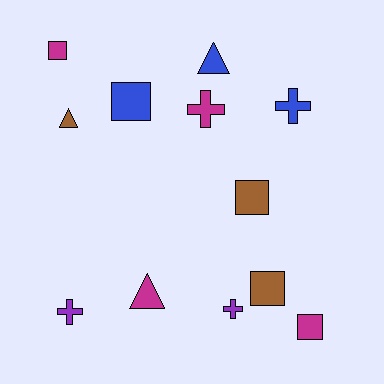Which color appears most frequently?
Magenta, with 4 objects.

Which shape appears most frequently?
Square, with 5 objects.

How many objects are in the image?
There are 12 objects.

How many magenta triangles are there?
There is 1 magenta triangle.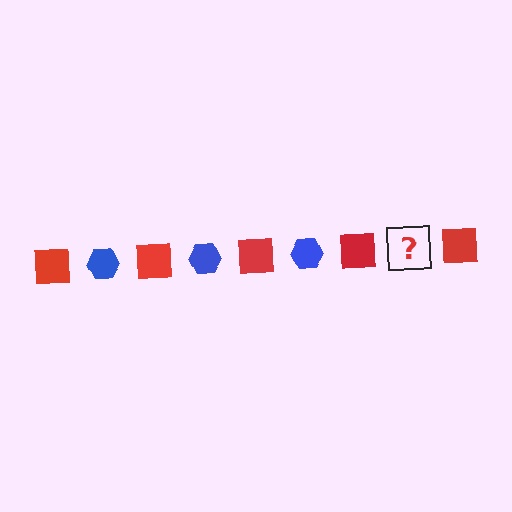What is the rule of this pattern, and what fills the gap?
The rule is that the pattern alternates between red square and blue hexagon. The gap should be filled with a blue hexagon.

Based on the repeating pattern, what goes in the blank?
The blank should be a blue hexagon.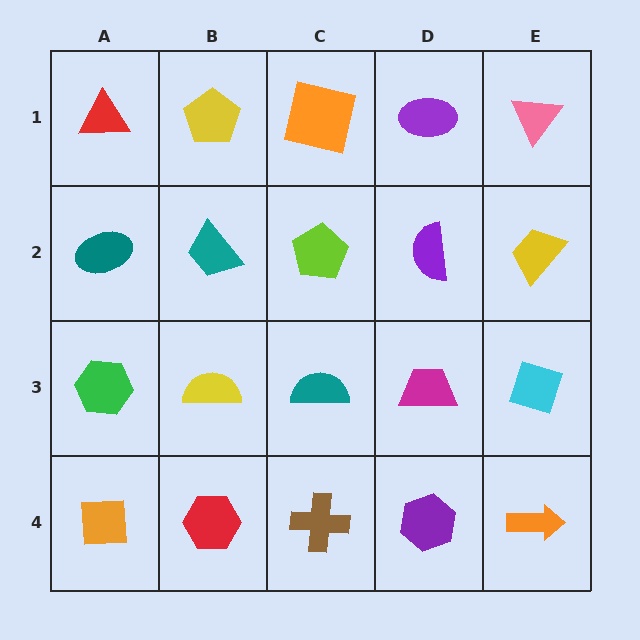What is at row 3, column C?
A teal semicircle.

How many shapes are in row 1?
5 shapes.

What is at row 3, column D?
A magenta trapezoid.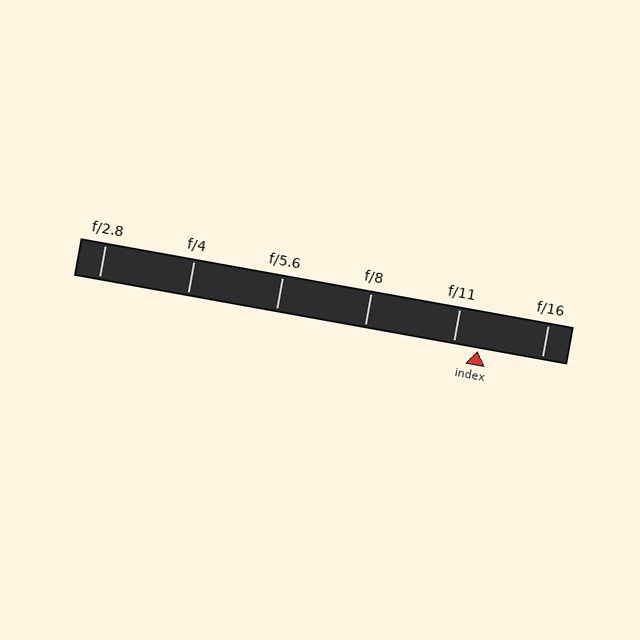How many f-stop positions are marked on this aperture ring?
There are 6 f-stop positions marked.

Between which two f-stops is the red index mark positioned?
The index mark is between f/11 and f/16.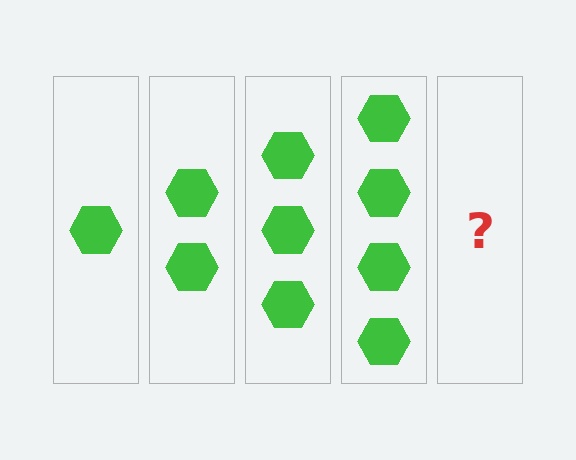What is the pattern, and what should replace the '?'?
The pattern is that each step adds one more hexagon. The '?' should be 5 hexagons.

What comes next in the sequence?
The next element should be 5 hexagons.